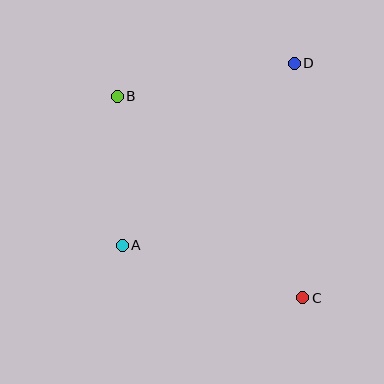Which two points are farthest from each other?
Points B and C are farthest from each other.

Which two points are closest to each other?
Points A and B are closest to each other.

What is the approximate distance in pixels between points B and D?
The distance between B and D is approximately 180 pixels.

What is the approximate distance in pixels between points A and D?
The distance between A and D is approximately 250 pixels.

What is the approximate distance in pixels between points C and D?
The distance between C and D is approximately 234 pixels.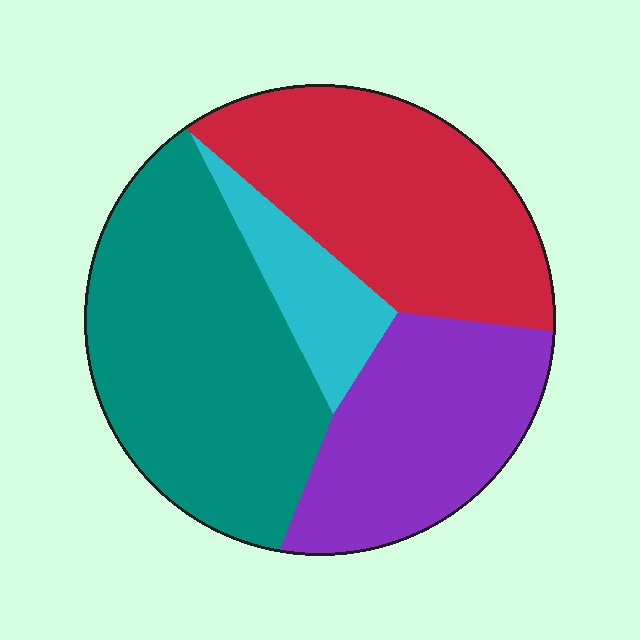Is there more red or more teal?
Teal.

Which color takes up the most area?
Teal, at roughly 35%.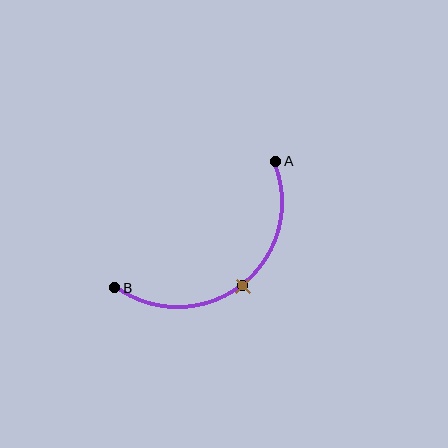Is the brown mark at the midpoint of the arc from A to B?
Yes. The brown mark lies on the arc at equal arc-length from both A and B — it is the arc midpoint.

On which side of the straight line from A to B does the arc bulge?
The arc bulges below and to the right of the straight line connecting A and B.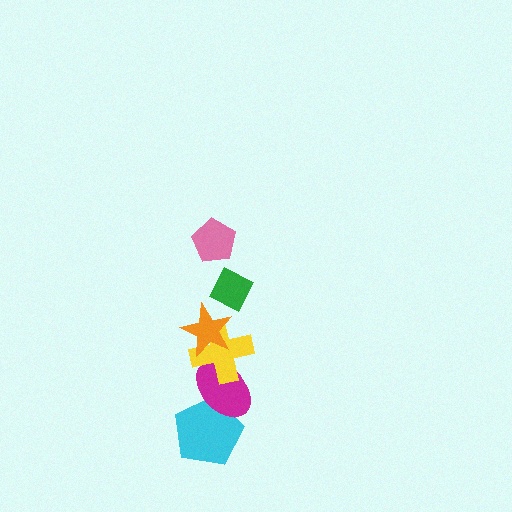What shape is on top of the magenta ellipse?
The yellow cross is on top of the magenta ellipse.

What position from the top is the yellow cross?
The yellow cross is 4th from the top.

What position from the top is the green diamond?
The green diamond is 2nd from the top.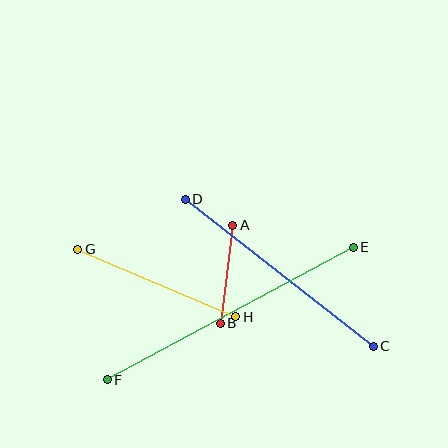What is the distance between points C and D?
The distance is approximately 239 pixels.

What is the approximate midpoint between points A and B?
The midpoint is at approximately (227, 274) pixels.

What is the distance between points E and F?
The distance is approximately 280 pixels.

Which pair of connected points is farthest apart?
Points E and F are farthest apart.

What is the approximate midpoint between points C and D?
The midpoint is at approximately (279, 273) pixels.